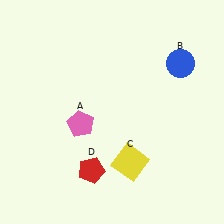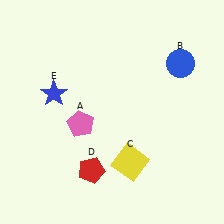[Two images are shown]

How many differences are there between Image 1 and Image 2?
There is 1 difference between the two images.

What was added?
A blue star (E) was added in Image 2.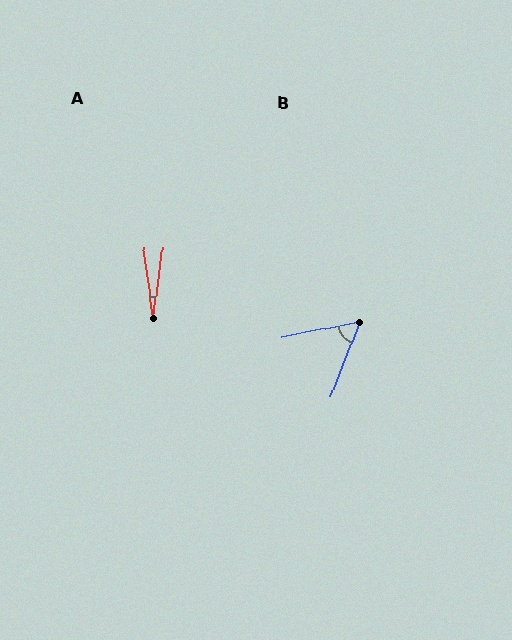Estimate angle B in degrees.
Approximately 58 degrees.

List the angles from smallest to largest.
A (16°), B (58°).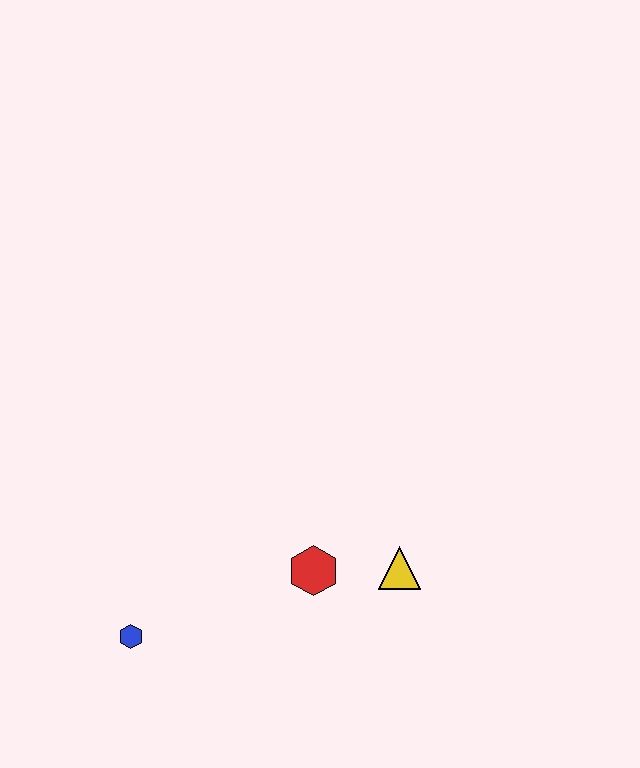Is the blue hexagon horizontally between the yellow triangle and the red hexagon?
No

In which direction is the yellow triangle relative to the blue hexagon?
The yellow triangle is to the right of the blue hexagon.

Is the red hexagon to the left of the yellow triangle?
Yes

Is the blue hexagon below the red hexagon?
Yes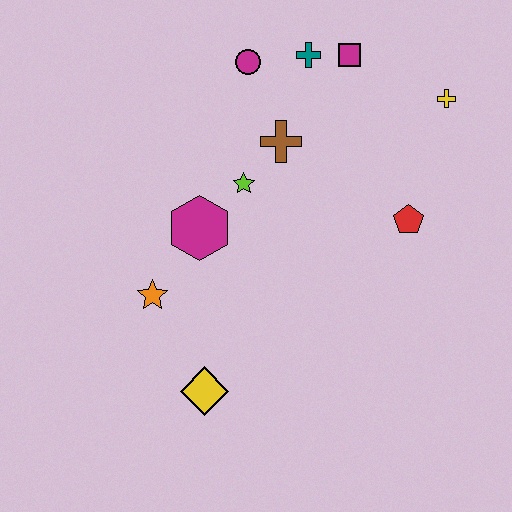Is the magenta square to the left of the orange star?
No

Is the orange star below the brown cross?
Yes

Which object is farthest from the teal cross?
The yellow diamond is farthest from the teal cross.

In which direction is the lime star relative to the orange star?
The lime star is above the orange star.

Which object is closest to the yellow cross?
The magenta square is closest to the yellow cross.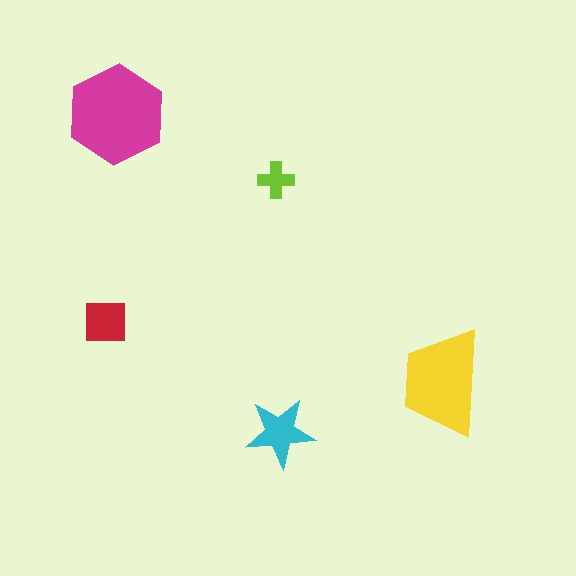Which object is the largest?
The magenta hexagon.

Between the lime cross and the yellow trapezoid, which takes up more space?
The yellow trapezoid.